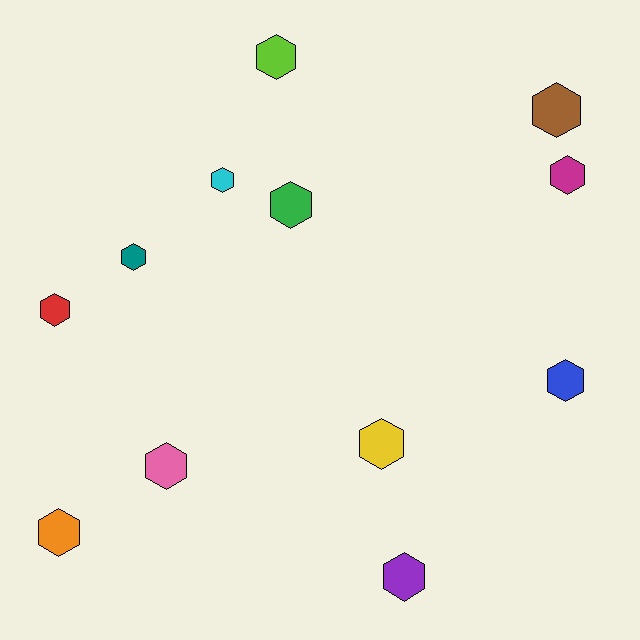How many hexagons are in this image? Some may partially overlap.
There are 12 hexagons.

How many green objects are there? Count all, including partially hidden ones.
There is 1 green object.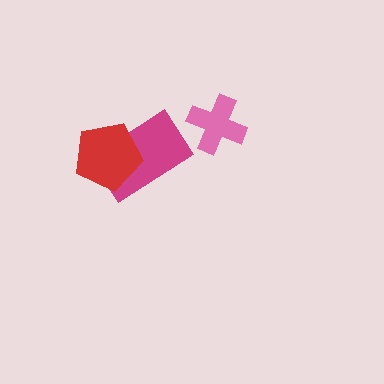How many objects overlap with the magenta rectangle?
1 object overlaps with the magenta rectangle.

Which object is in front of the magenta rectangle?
The red pentagon is in front of the magenta rectangle.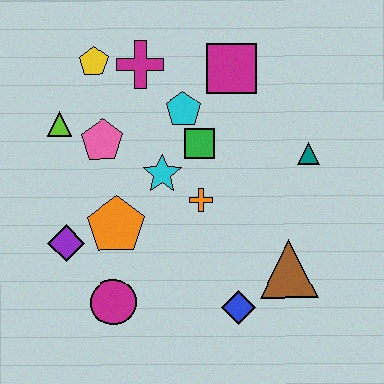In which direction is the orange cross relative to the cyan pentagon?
The orange cross is below the cyan pentagon.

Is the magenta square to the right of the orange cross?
Yes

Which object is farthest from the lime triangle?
The brown triangle is farthest from the lime triangle.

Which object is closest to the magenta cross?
The yellow pentagon is closest to the magenta cross.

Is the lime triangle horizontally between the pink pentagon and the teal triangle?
No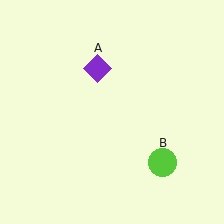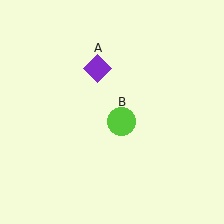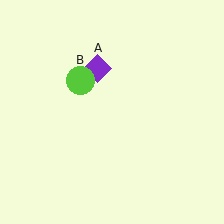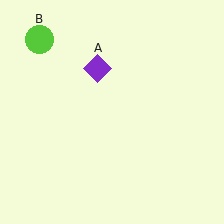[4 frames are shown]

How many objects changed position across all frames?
1 object changed position: lime circle (object B).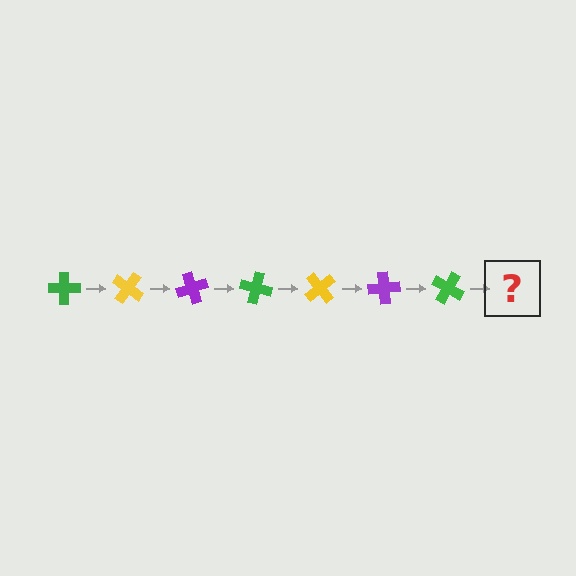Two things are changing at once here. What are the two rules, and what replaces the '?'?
The two rules are that it rotates 35 degrees each step and the color cycles through green, yellow, and purple. The '?' should be a yellow cross, rotated 245 degrees from the start.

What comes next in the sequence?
The next element should be a yellow cross, rotated 245 degrees from the start.